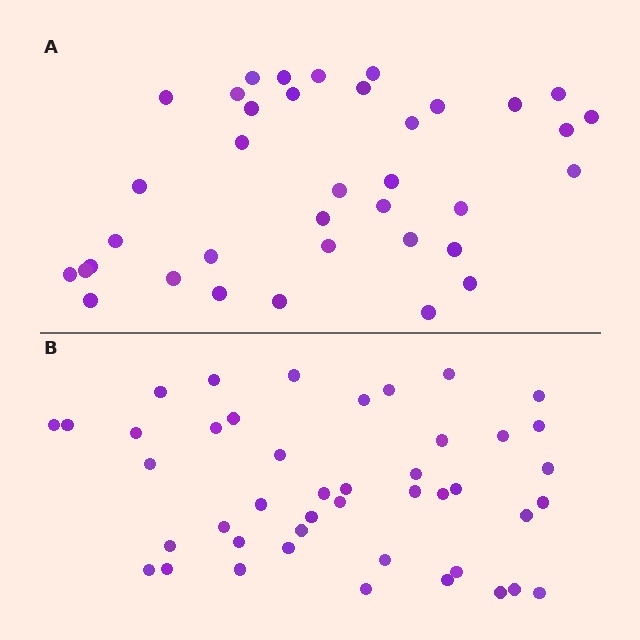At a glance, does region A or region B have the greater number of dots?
Region B (the bottom region) has more dots.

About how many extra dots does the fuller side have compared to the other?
Region B has roughly 8 or so more dots than region A.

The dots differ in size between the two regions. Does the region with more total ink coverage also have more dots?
No. Region A has more total ink coverage because its dots are larger, but region B actually contains more individual dots. Total area can be misleading — the number of items is what matters here.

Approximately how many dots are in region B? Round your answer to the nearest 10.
About 40 dots. (The exact count is 44, which rounds to 40.)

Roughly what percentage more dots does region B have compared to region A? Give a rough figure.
About 20% more.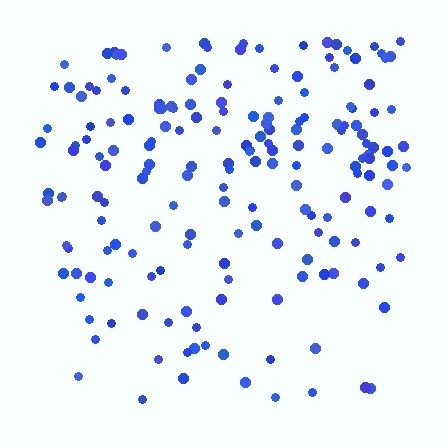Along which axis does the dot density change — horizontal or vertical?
Vertical.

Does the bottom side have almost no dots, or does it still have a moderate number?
Still a moderate number, just noticeably fewer than the top.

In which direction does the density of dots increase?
From bottom to top, with the top side densest.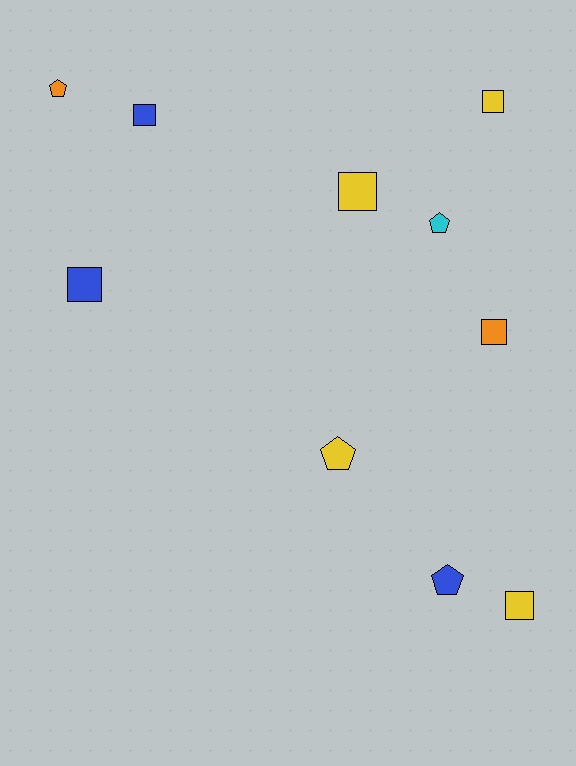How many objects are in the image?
There are 10 objects.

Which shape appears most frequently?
Square, with 6 objects.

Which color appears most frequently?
Yellow, with 4 objects.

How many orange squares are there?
There is 1 orange square.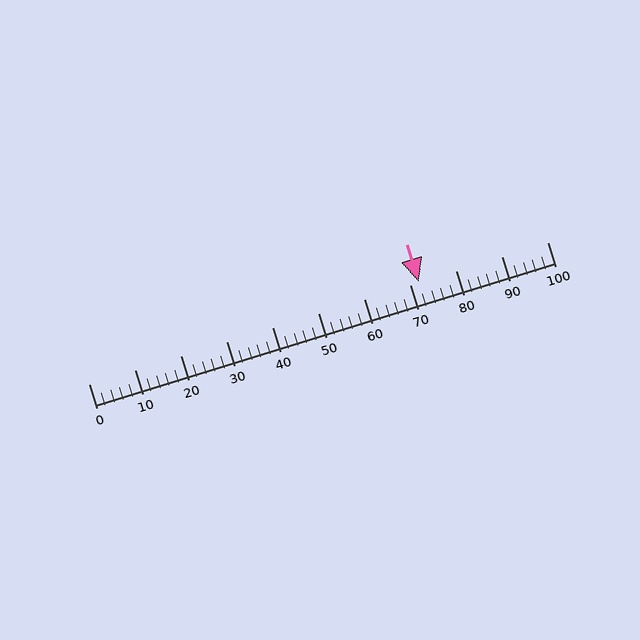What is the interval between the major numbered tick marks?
The major tick marks are spaced 10 units apart.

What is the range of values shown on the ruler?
The ruler shows values from 0 to 100.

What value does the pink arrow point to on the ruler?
The pink arrow points to approximately 72.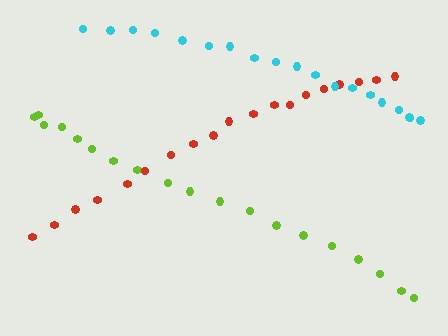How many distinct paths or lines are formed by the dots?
There are 3 distinct paths.